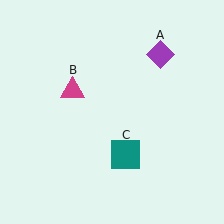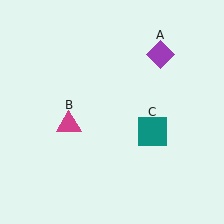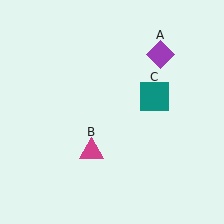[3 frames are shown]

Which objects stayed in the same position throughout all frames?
Purple diamond (object A) remained stationary.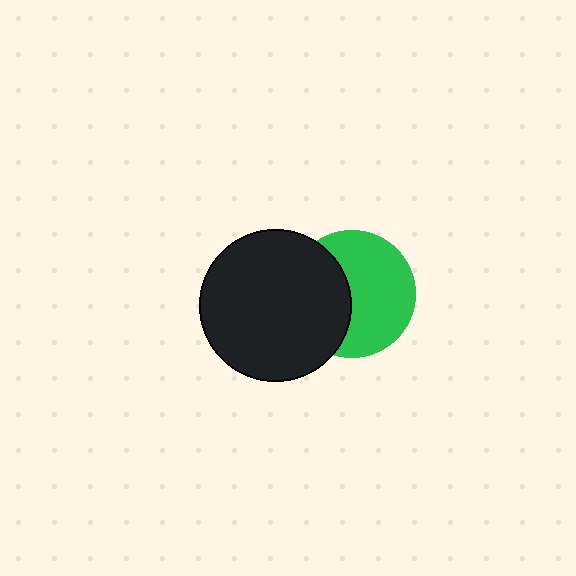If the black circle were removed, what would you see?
You would see the complete green circle.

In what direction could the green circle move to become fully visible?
The green circle could move right. That would shift it out from behind the black circle entirely.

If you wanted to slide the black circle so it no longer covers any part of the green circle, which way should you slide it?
Slide it left — that is the most direct way to separate the two shapes.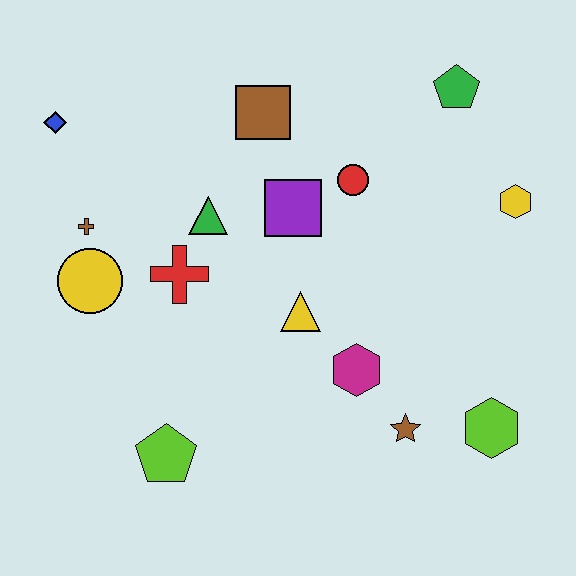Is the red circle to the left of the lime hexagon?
Yes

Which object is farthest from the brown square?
The lime hexagon is farthest from the brown square.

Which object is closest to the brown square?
The purple square is closest to the brown square.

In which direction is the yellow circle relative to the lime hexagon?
The yellow circle is to the left of the lime hexagon.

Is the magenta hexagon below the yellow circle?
Yes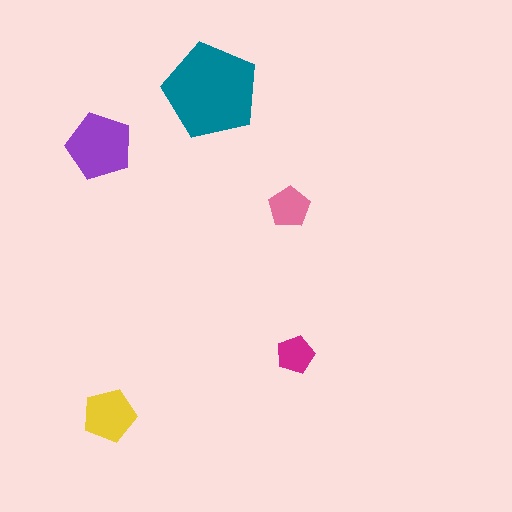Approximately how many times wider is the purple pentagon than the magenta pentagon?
About 2 times wider.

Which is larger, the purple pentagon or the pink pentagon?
The purple one.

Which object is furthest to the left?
The purple pentagon is leftmost.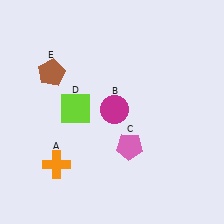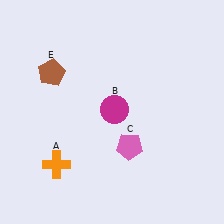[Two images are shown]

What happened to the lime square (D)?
The lime square (D) was removed in Image 2. It was in the top-left area of Image 1.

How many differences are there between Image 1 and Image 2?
There is 1 difference between the two images.